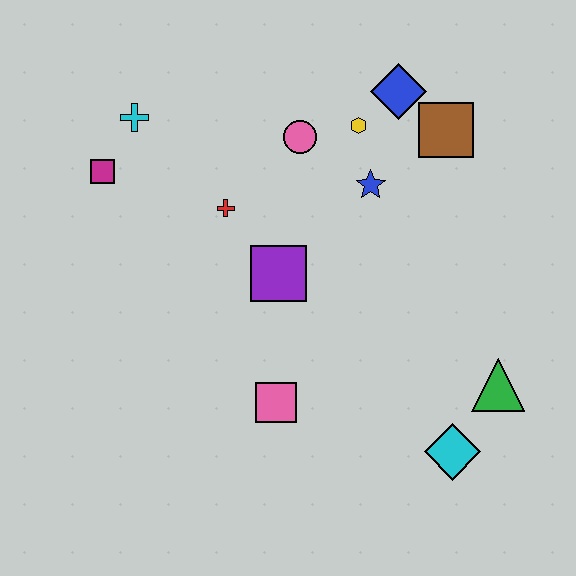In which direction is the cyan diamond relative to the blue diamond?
The cyan diamond is below the blue diamond.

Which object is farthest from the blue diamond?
The cyan diamond is farthest from the blue diamond.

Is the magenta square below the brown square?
Yes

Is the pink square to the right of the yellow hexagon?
No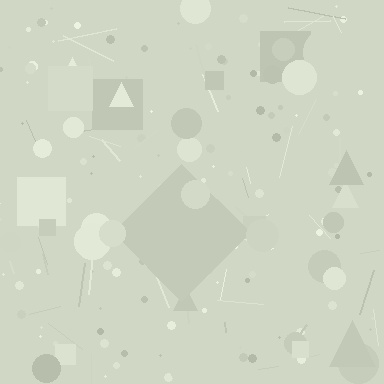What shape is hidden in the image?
A diamond is hidden in the image.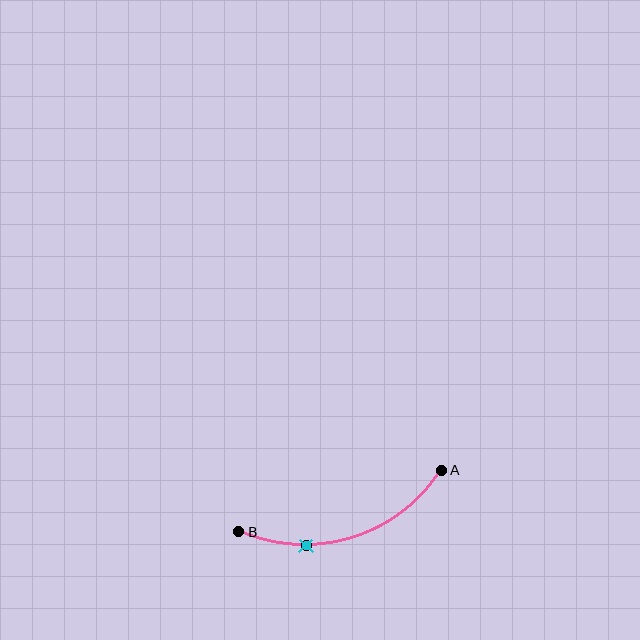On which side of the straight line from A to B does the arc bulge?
The arc bulges below the straight line connecting A and B.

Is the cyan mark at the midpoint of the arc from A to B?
No. The cyan mark lies on the arc but is closer to endpoint B. The arc midpoint would be at the point on the curve equidistant along the arc from both A and B.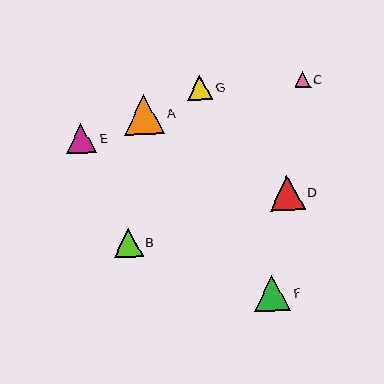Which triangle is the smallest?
Triangle C is the smallest with a size of approximately 16 pixels.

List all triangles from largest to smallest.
From largest to smallest: A, F, D, E, B, G, C.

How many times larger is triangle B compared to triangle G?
Triangle B is approximately 1.1 times the size of triangle G.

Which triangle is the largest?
Triangle A is the largest with a size of approximately 40 pixels.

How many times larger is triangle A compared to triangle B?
Triangle A is approximately 1.4 times the size of triangle B.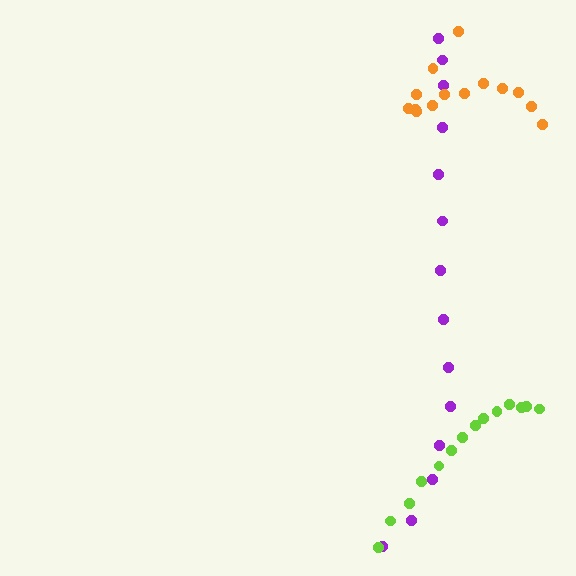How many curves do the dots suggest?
There are 3 distinct paths.